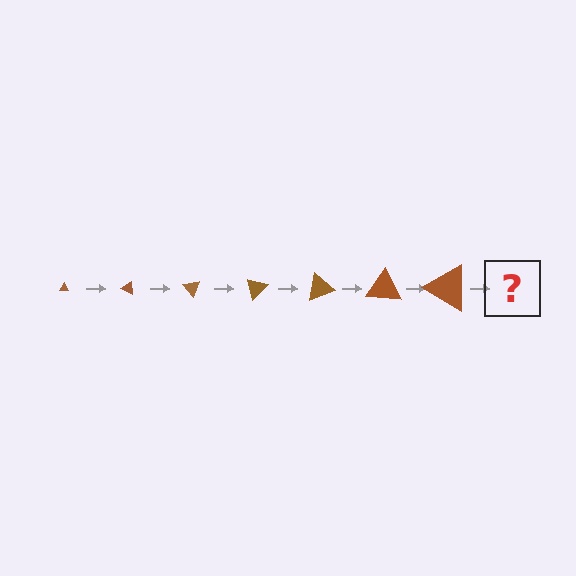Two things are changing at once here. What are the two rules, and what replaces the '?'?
The two rules are that the triangle grows larger each step and it rotates 25 degrees each step. The '?' should be a triangle, larger than the previous one and rotated 175 degrees from the start.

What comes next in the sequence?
The next element should be a triangle, larger than the previous one and rotated 175 degrees from the start.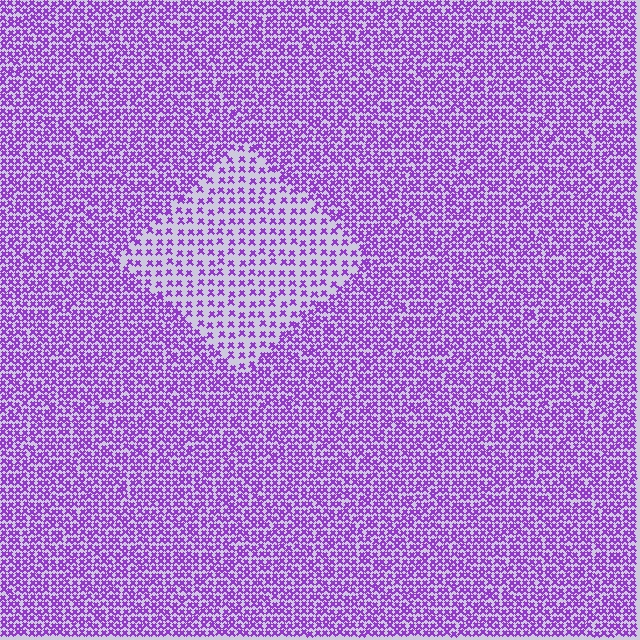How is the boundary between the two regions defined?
The boundary is defined by a change in element density (approximately 2.1x ratio). All elements are the same color, size, and shape.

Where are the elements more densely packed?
The elements are more densely packed outside the diamond boundary.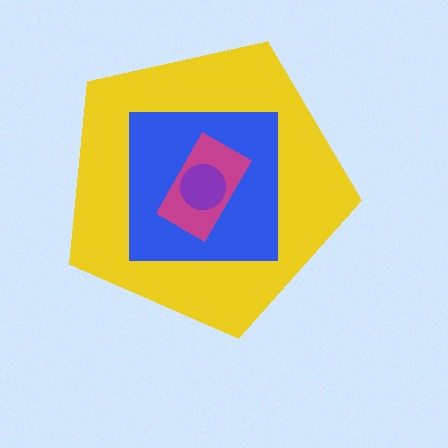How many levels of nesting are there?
4.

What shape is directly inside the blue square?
The magenta rectangle.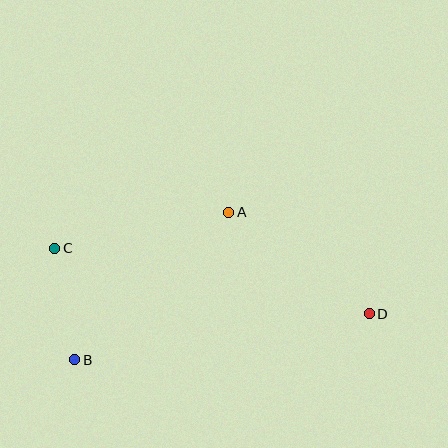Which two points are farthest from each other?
Points C and D are farthest from each other.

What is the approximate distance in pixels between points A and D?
The distance between A and D is approximately 173 pixels.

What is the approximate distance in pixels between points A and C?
The distance between A and C is approximately 178 pixels.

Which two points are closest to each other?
Points B and C are closest to each other.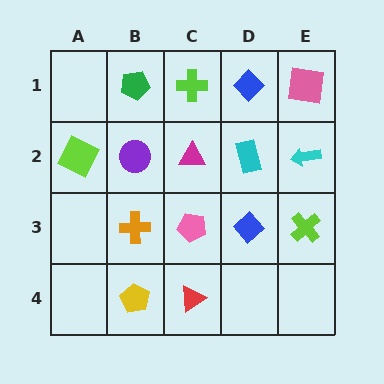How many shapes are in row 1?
4 shapes.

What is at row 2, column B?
A purple circle.